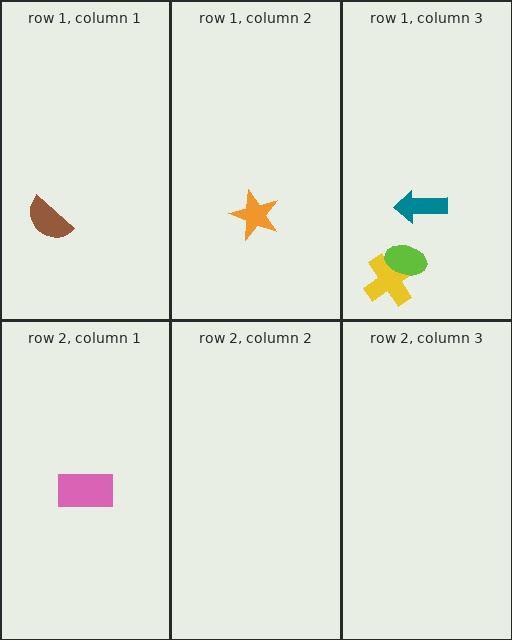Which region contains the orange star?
The row 1, column 2 region.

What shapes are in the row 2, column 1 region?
The pink rectangle.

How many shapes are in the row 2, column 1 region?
1.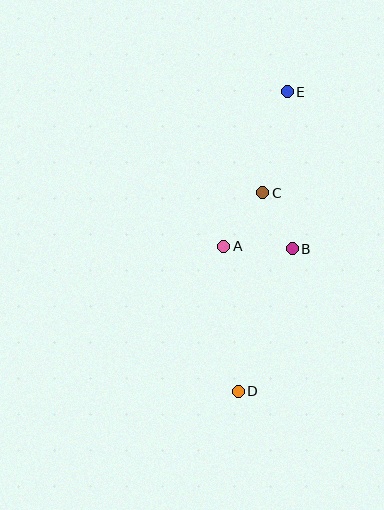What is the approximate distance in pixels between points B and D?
The distance between B and D is approximately 153 pixels.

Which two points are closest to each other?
Points B and C are closest to each other.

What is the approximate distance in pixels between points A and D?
The distance between A and D is approximately 146 pixels.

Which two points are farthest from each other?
Points D and E are farthest from each other.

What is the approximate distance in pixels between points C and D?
The distance between C and D is approximately 200 pixels.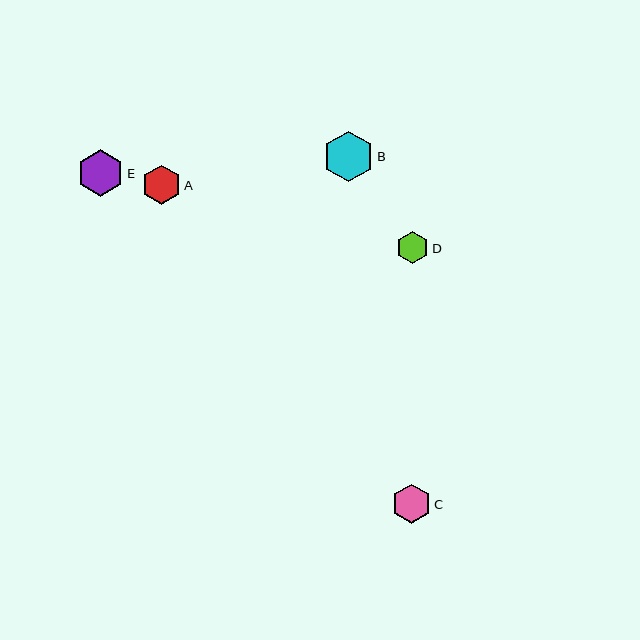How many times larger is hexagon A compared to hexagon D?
Hexagon A is approximately 1.2 times the size of hexagon D.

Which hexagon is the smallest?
Hexagon D is the smallest with a size of approximately 32 pixels.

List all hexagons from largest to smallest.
From largest to smallest: B, E, A, C, D.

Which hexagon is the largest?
Hexagon B is the largest with a size of approximately 51 pixels.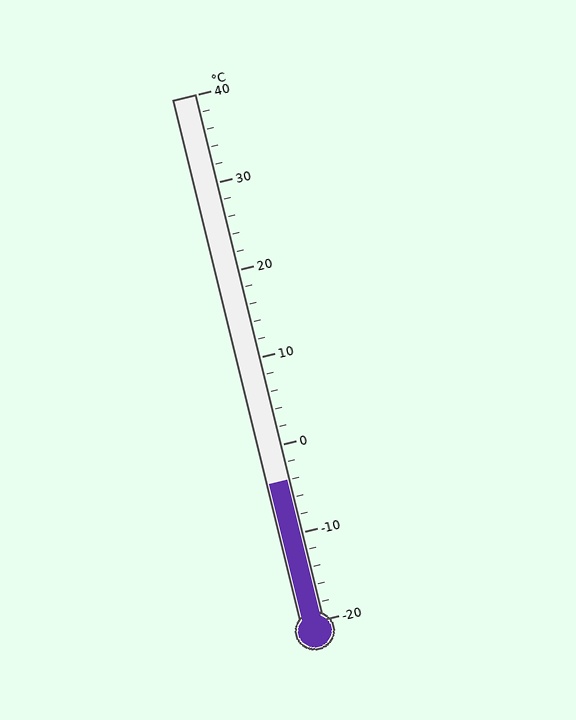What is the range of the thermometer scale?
The thermometer scale ranges from -20°C to 40°C.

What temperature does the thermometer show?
The thermometer shows approximately -4°C.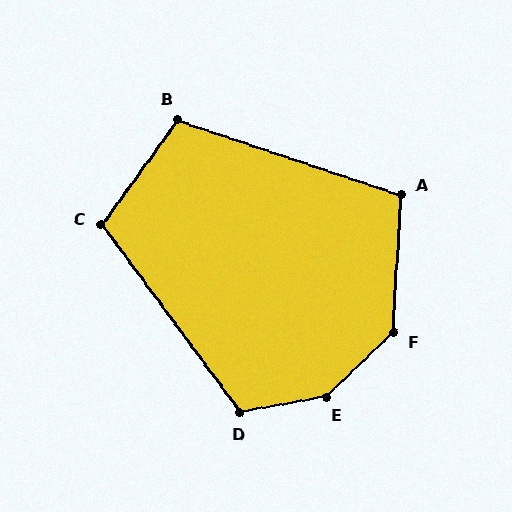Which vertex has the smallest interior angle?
A, at approximately 106 degrees.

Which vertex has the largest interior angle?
E, at approximately 147 degrees.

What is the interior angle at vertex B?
Approximately 107 degrees (obtuse).